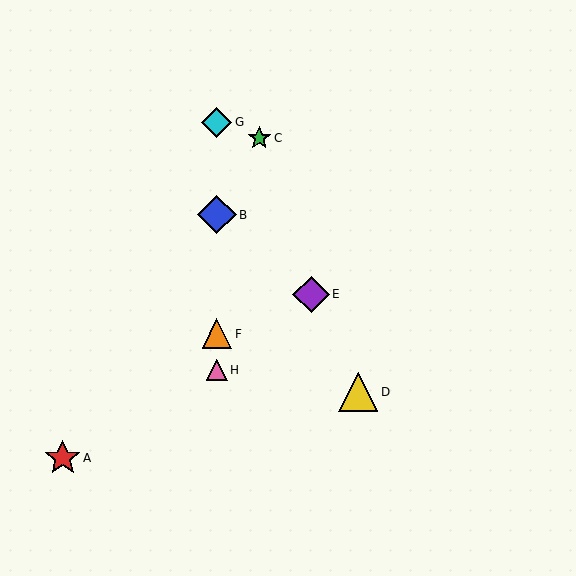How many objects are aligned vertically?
4 objects (B, F, G, H) are aligned vertically.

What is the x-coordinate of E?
Object E is at x≈311.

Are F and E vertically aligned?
No, F is at x≈217 and E is at x≈311.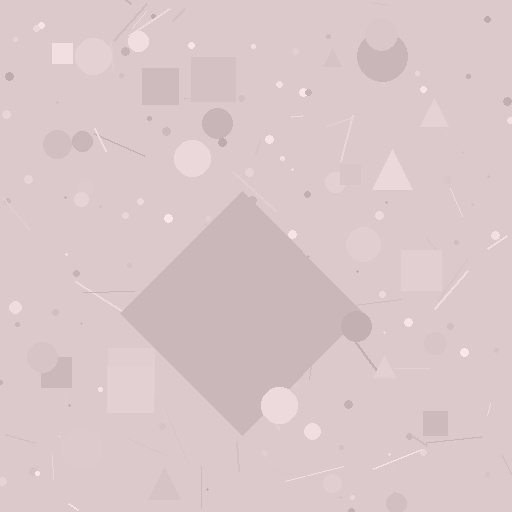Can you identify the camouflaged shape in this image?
The camouflaged shape is a diamond.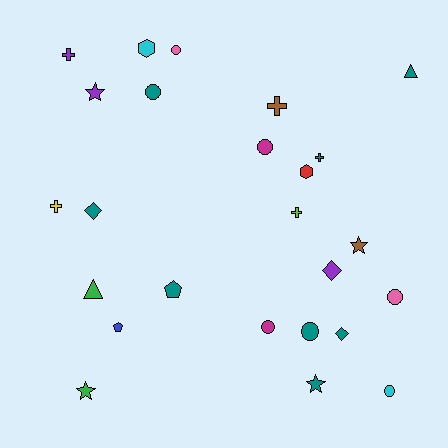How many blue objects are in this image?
There is 1 blue object.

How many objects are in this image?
There are 25 objects.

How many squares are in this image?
There are no squares.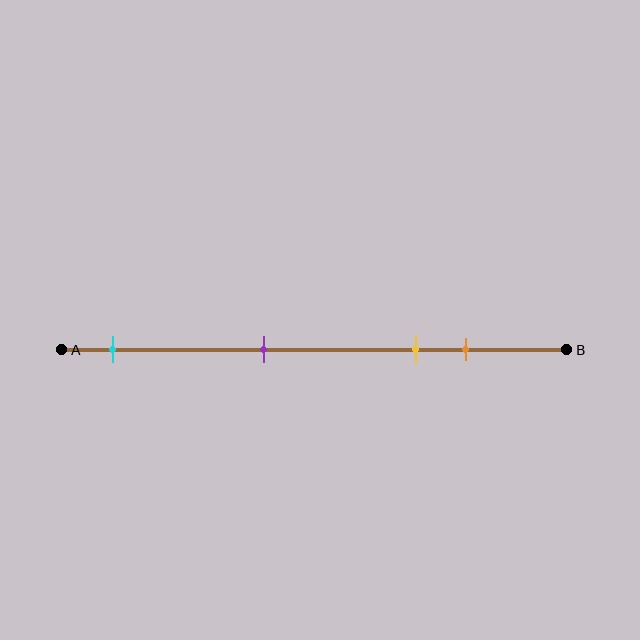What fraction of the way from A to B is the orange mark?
The orange mark is approximately 80% (0.8) of the way from A to B.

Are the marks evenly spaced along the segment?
No, the marks are not evenly spaced.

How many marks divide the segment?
There are 4 marks dividing the segment.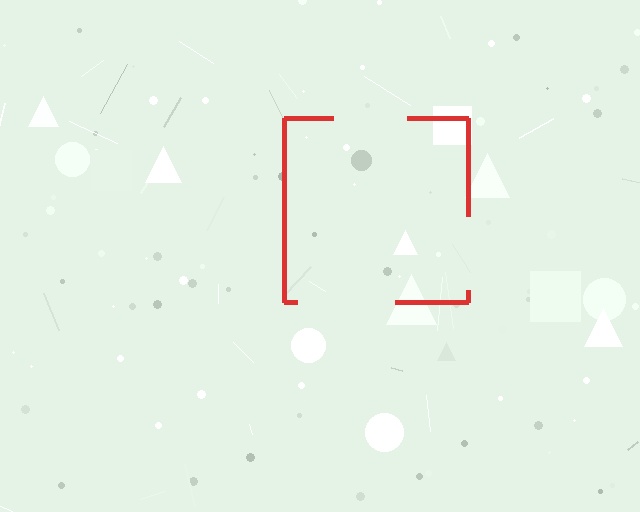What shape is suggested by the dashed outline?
The dashed outline suggests a square.